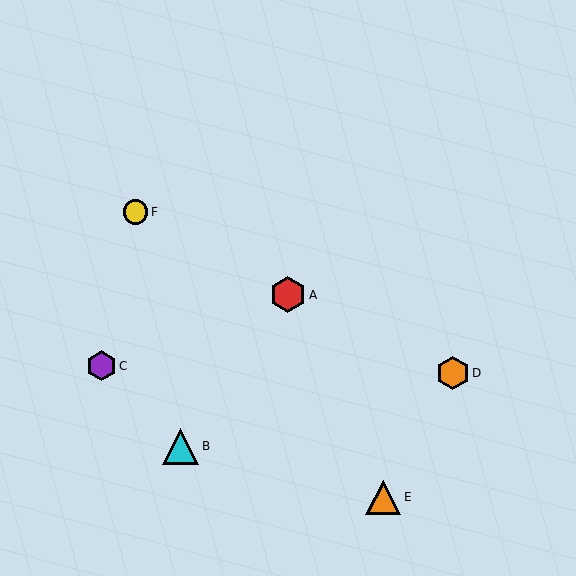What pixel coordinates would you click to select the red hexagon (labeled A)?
Click at (288, 295) to select the red hexagon A.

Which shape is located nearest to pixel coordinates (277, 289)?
The red hexagon (labeled A) at (288, 295) is nearest to that location.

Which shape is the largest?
The red hexagon (labeled A) is the largest.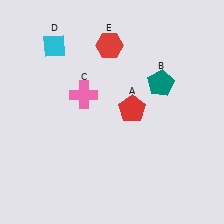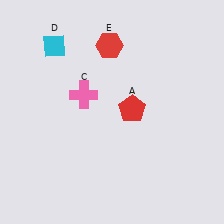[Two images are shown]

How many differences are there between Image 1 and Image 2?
There is 1 difference between the two images.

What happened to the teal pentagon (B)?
The teal pentagon (B) was removed in Image 2. It was in the top-right area of Image 1.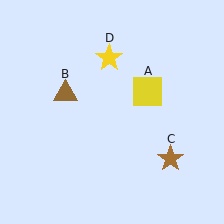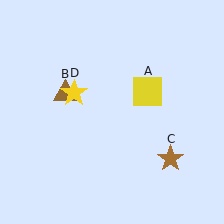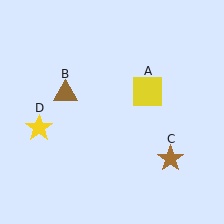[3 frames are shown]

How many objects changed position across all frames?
1 object changed position: yellow star (object D).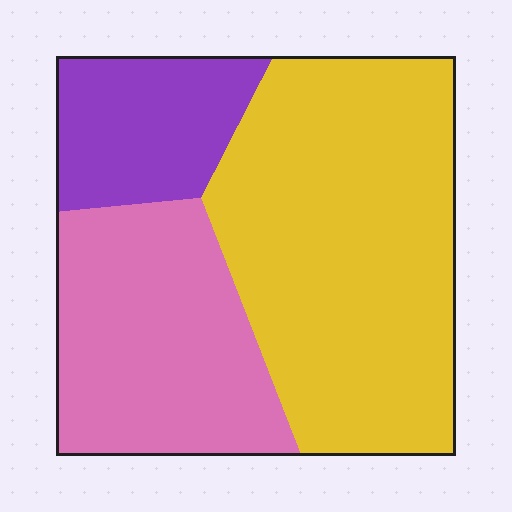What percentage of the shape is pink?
Pink covers 31% of the shape.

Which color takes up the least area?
Purple, at roughly 15%.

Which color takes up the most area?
Yellow, at roughly 50%.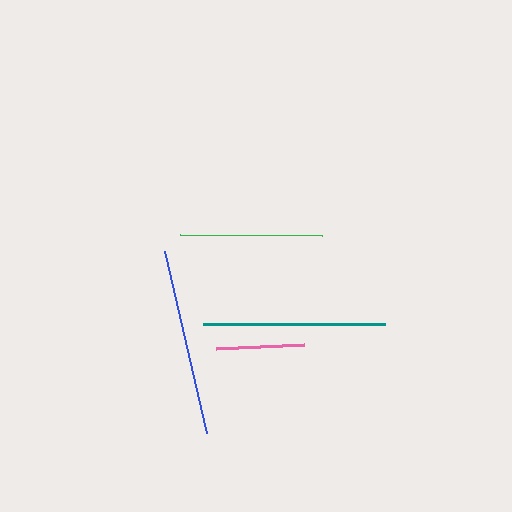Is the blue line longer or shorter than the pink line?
The blue line is longer than the pink line.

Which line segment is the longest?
The blue line is the longest at approximately 187 pixels.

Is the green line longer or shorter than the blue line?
The blue line is longer than the green line.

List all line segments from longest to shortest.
From longest to shortest: blue, teal, green, pink.